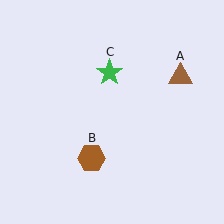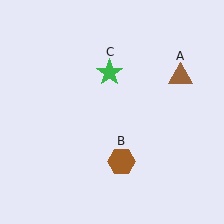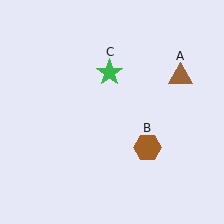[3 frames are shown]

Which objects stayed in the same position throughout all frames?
Brown triangle (object A) and green star (object C) remained stationary.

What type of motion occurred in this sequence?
The brown hexagon (object B) rotated counterclockwise around the center of the scene.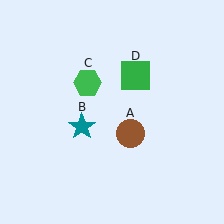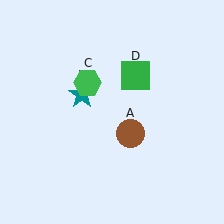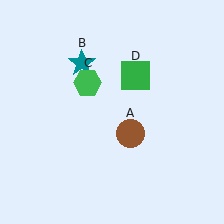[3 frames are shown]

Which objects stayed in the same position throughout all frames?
Brown circle (object A) and green hexagon (object C) and green square (object D) remained stationary.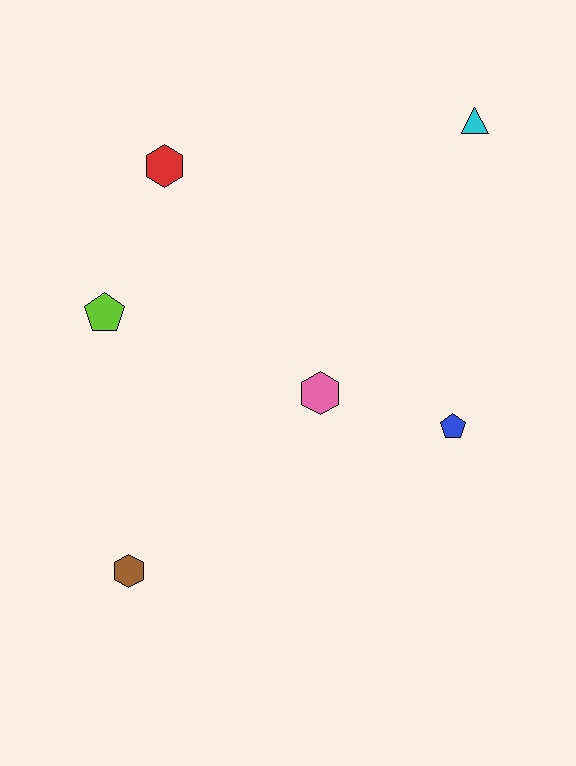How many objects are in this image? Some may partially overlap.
There are 6 objects.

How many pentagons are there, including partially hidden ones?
There are 2 pentagons.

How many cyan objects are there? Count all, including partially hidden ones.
There is 1 cyan object.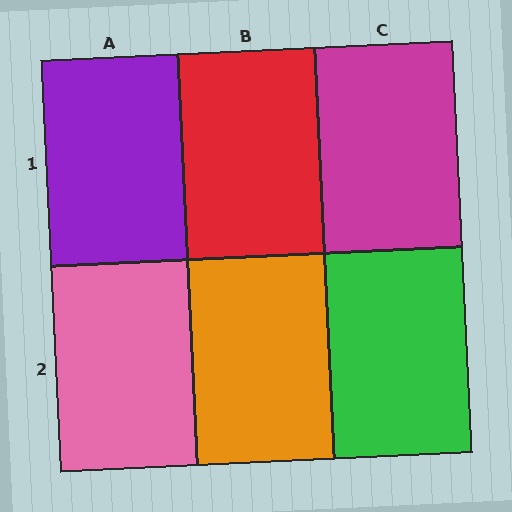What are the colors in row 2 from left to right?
Pink, orange, green.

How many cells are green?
1 cell is green.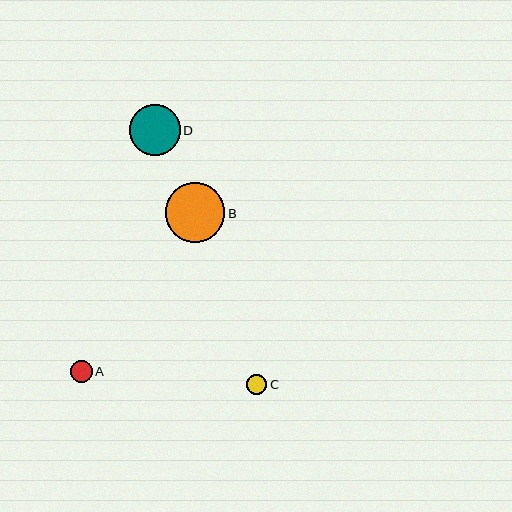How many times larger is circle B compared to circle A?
Circle B is approximately 2.6 times the size of circle A.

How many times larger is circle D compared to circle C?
Circle D is approximately 2.5 times the size of circle C.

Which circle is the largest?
Circle B is the largest with a size of approximately 59 pixels.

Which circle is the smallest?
Circle C is the smallest with a size of approximately 20 pixels.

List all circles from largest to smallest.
From largest to smallest: B, D, A, C.